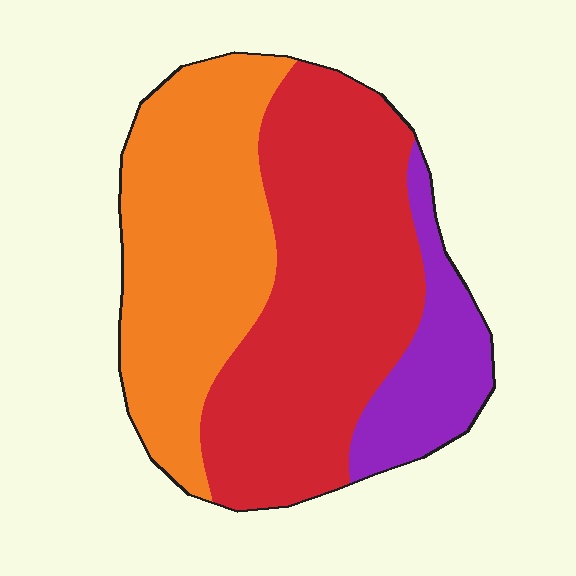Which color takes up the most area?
Red, at roughly 50%.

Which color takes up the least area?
Purple, at roughly 15%.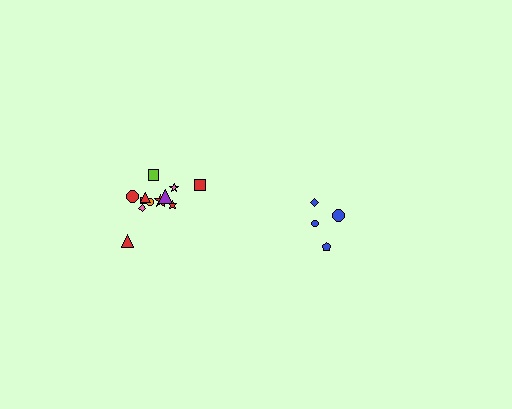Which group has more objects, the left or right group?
The left group.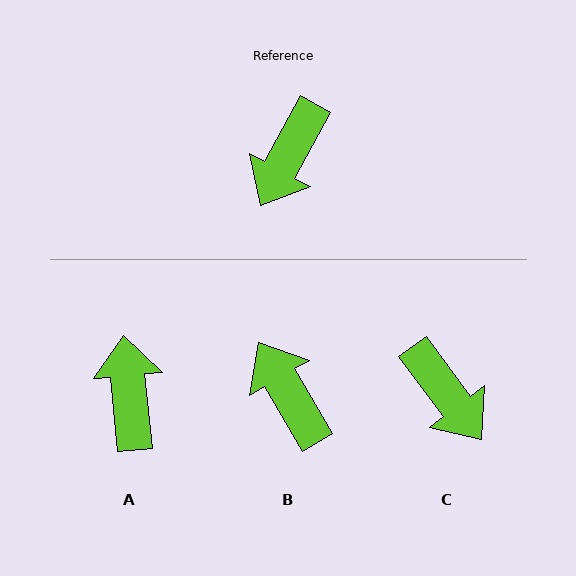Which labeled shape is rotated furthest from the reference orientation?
A, about 146 degrees away.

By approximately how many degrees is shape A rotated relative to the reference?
Approximately 146 degrees clockwise.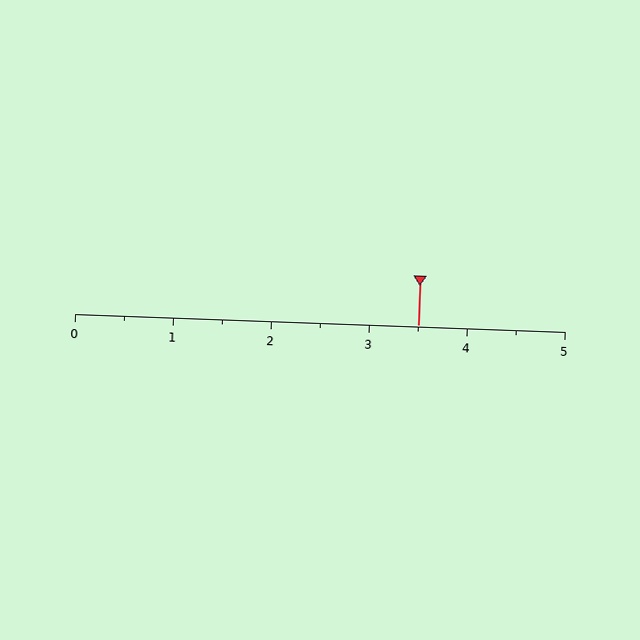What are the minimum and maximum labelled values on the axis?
The axis runs from 0 to 5.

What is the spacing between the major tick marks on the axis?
The major ticks are spaced 1 apart.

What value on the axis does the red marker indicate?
The marker indicates approximately 3.5.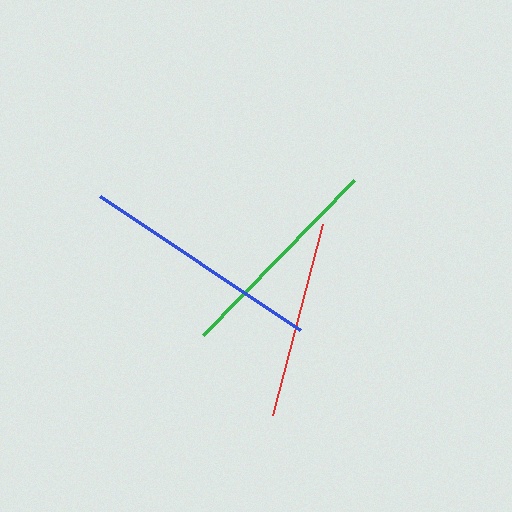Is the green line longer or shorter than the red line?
The green line is longer than the red line.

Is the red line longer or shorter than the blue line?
The blue line is longer than the red line.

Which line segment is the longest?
The blue line is the longest at approximately 240 pixels.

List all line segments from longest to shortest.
From longest to shortest: blue, green, red.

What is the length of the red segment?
The red segment is approximately 197 pixels long.